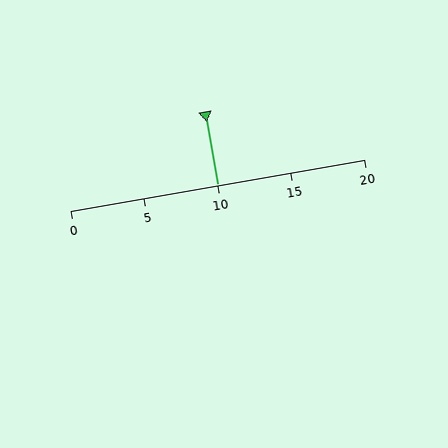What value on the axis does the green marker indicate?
The marker indicates approximately 10.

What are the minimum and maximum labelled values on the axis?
The axis runs from 0 to 20.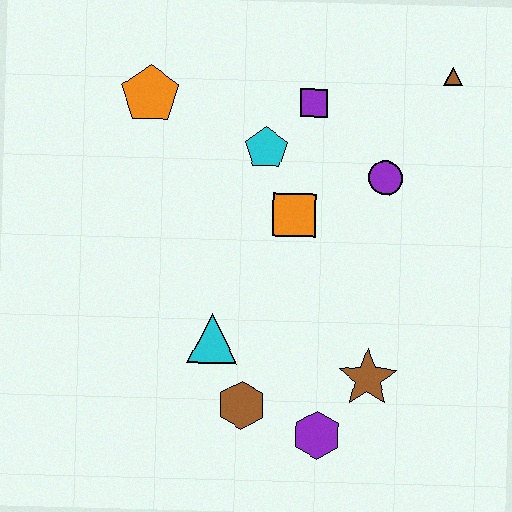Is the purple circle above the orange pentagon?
No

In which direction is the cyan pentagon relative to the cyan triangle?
The cyan pentagon is above the cyan triangle.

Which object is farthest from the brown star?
The orange pentagon is farthest from the brown star.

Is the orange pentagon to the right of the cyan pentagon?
No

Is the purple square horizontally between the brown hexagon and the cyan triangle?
No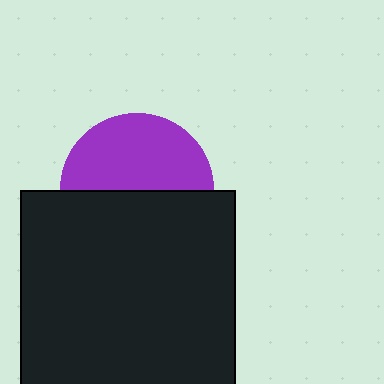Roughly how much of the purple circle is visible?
About half of it is visible (roughly 50%).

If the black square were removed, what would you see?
You would see the complete purple circle.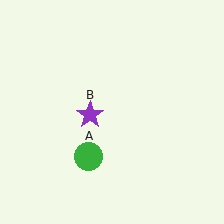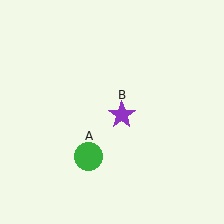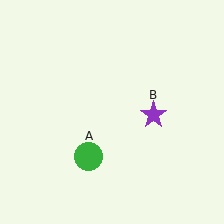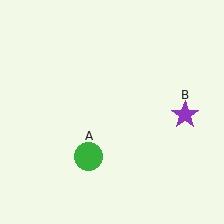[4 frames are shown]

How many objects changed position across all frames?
1 object changed position: purple star (object B).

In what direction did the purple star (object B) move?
The purple star (object B) moved right.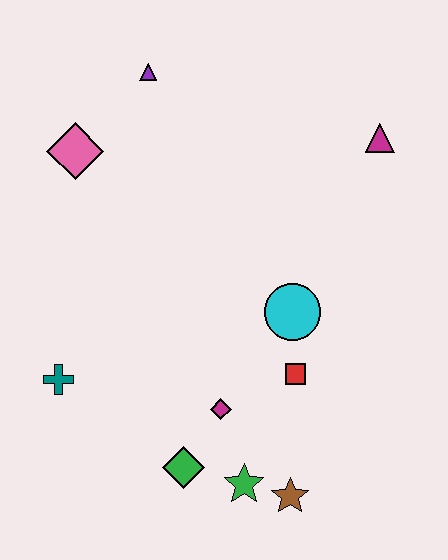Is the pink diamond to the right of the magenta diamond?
No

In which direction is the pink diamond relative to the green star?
The pink diamond is above the green star.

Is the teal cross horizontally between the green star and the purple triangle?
No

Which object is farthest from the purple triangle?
The brown star is farthest from the purple triangle.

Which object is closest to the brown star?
The green star is closest to the brown star.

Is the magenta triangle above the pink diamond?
Yes